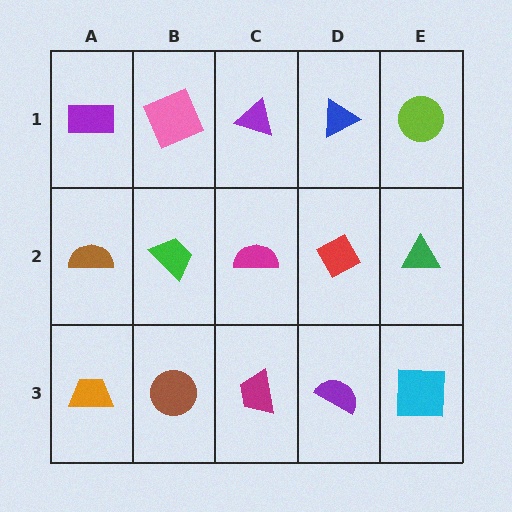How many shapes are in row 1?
5 shapes.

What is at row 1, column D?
A blue triangle.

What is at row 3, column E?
A cyan square.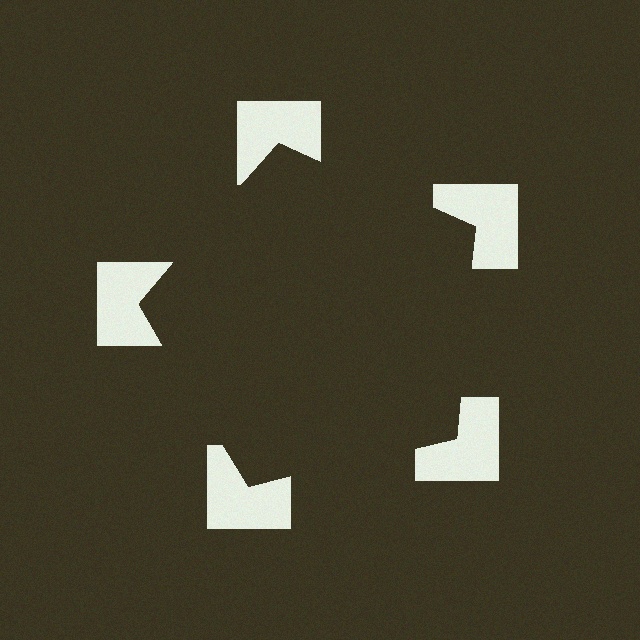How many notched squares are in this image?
There are 5 — one at each vertex of the illusory pentagon.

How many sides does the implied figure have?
5 sides.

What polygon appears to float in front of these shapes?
An illusory pentagon — its edges are inferred from the aligned wedge cuts in the notched squares, not physically drawn.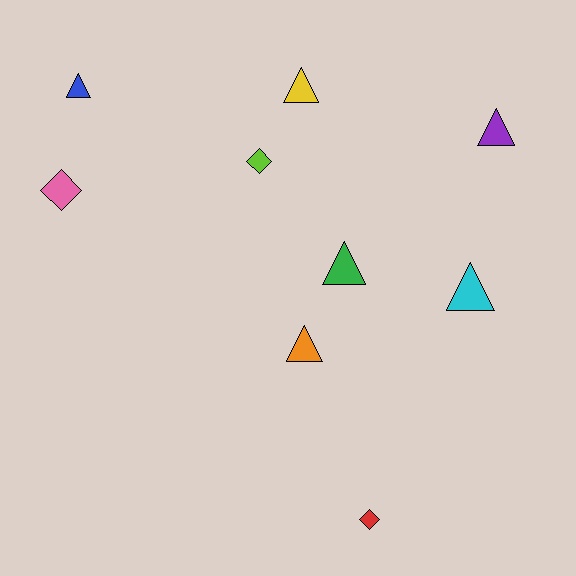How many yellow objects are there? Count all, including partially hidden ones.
There is 1 yellow object.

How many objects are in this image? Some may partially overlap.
There are 9 objects.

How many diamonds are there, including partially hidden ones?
There are 3 diamonds.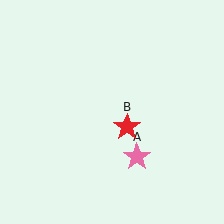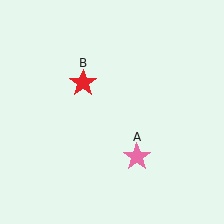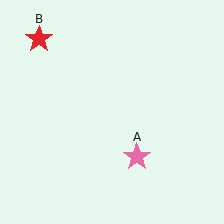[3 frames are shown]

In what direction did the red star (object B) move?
The red star (object B) moved up and to the left.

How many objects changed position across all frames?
1 object changed position: red star (object B).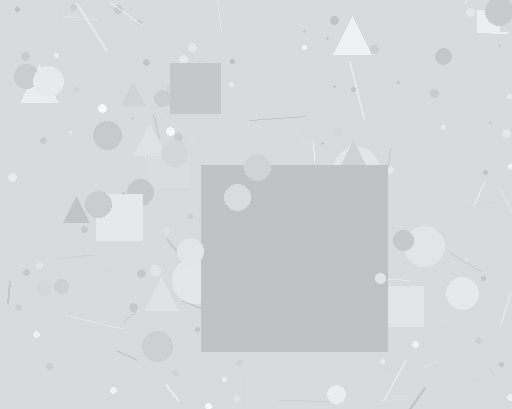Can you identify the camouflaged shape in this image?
The camouflaged shape is a square.